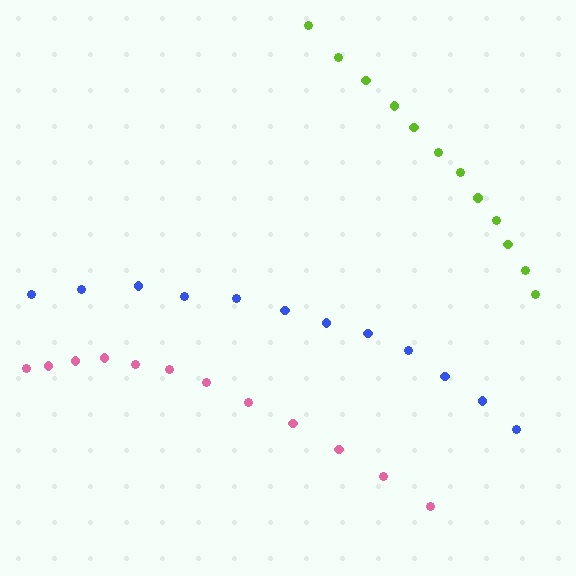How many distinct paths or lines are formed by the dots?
There are 3 distinct paths.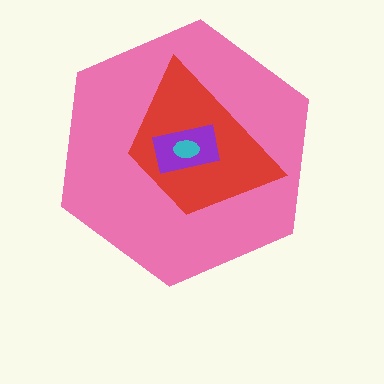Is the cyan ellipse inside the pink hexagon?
Yes.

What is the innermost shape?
The cyan ellipse.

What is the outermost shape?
The pink hexagon.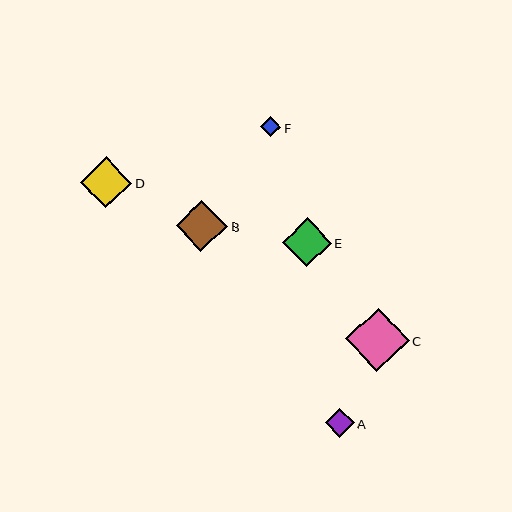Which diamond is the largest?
Diamond C is the largest with a size of approximately 63 pixels.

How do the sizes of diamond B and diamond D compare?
Diamond B and diamond D are approximately the same size.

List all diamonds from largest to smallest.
From largest to smallest: C, B, D, E, A, F.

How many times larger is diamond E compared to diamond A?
Diamond E is approximately 1.7 times the size of diamond A.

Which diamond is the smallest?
Diamond F is the smallest with a size of approximately 21 pixels.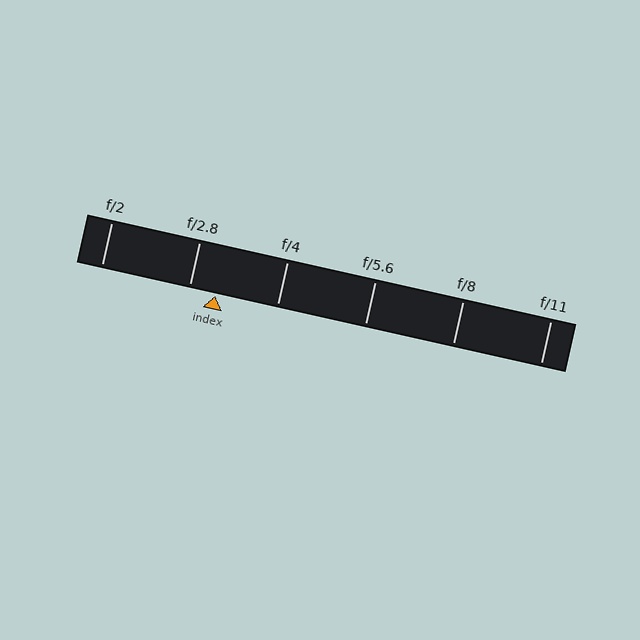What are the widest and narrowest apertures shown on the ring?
The widest aperture shown is f/2 and the narrowest is f/11.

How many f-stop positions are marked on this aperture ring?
There are 6 f-stop positions marked.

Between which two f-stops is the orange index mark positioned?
The index mark is between f/2.8 and f/4.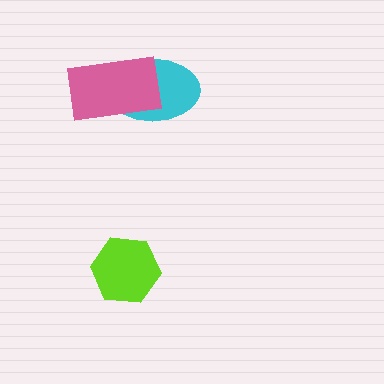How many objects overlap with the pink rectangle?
1 object overlaps with the pink rectangle.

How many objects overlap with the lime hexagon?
0 objects overlap with the lime hexagon.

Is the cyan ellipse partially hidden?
Yes, it is partially covered by another shape.